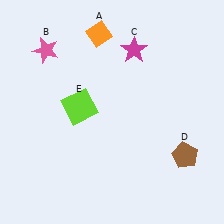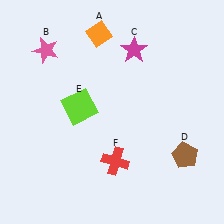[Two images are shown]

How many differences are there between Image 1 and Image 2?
There is 1 difference between the two images.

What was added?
A red cross (F) was added in Image 2.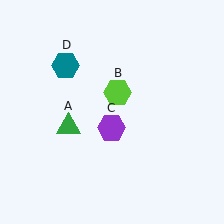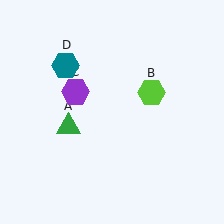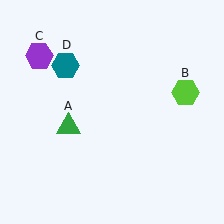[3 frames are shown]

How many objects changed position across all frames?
2 objects changed position: lime hexagon (object B), purple hexagon (object C).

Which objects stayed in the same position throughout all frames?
Green triangle (object A) and teal hexagon (object D) remained stationary.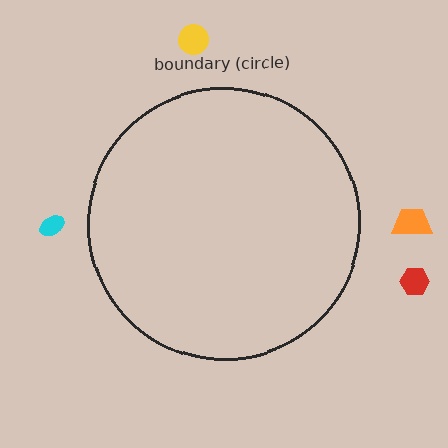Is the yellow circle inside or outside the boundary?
Outside.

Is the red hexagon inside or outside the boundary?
Outside.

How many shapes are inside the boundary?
0 inside, 4 outside.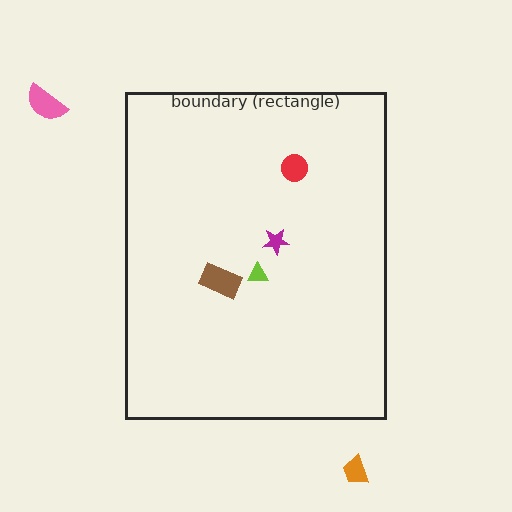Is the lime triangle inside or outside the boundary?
Inside.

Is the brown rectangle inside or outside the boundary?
Inside.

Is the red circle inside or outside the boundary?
Inside.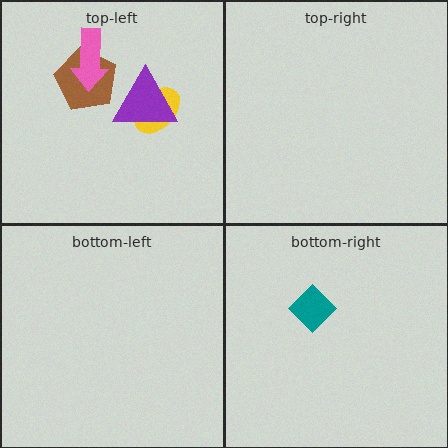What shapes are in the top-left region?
The brown pentagon, the yellow ellipse, the purple triangle, the pink arrow.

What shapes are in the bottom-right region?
The teal diamond.